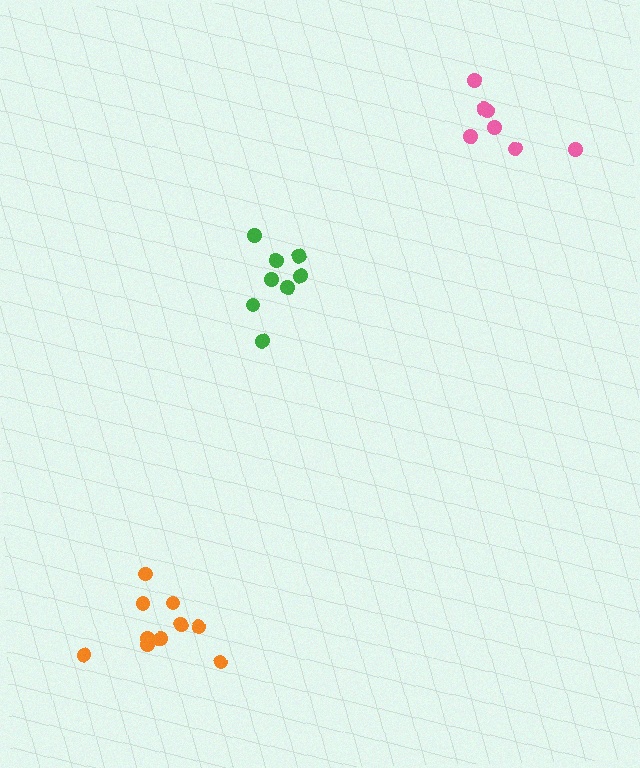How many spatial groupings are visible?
There are 3 spatial groupings.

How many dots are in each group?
Group 1: 10 dots, Group 2: 7 dots, Group 3: 8 dots (25 total).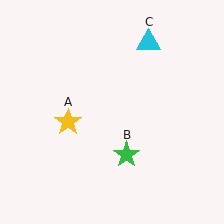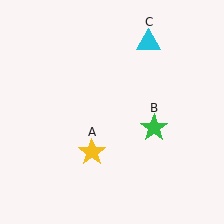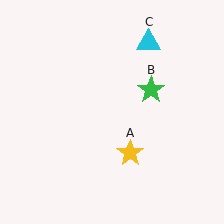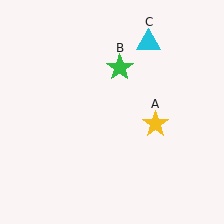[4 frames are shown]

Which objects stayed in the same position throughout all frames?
Cyan triangle (object C) remained stationary.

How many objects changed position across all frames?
2 objects changed position: yellow star (object A), green star (object B).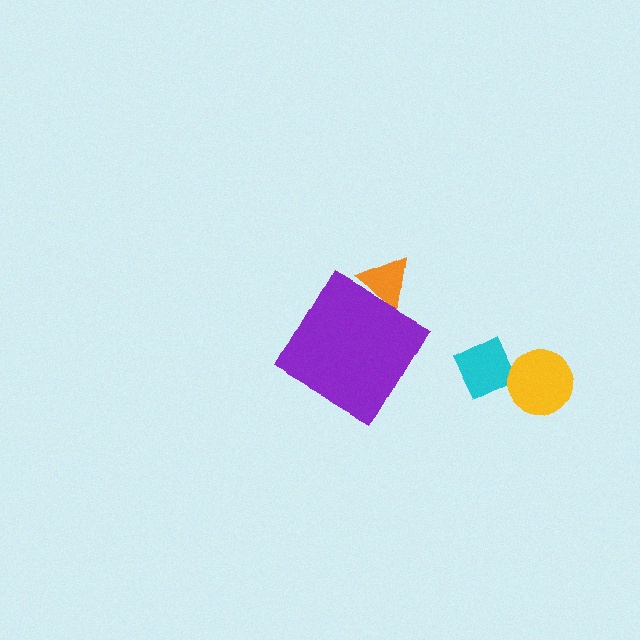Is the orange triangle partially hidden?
Yes, the orange triangle is partially hidden behind the purple diamond.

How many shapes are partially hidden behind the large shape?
1 shape is partially hidden.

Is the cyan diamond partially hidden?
No, the cyan diamond is fully visible.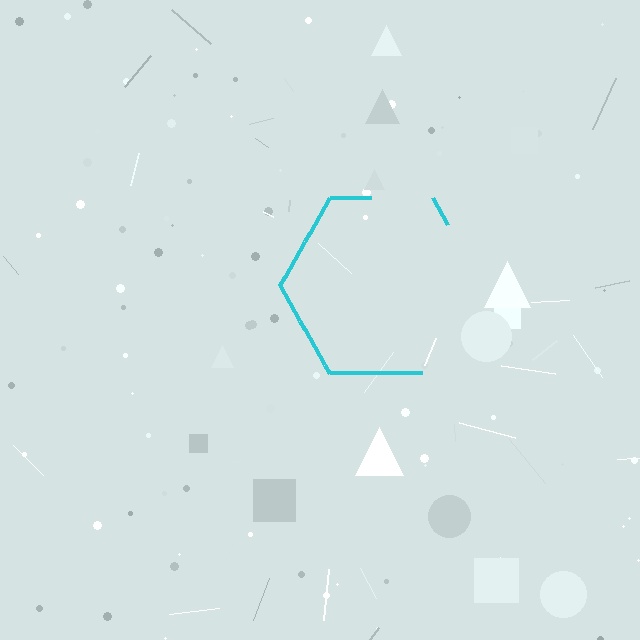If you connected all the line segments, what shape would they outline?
They would outline a hexagon.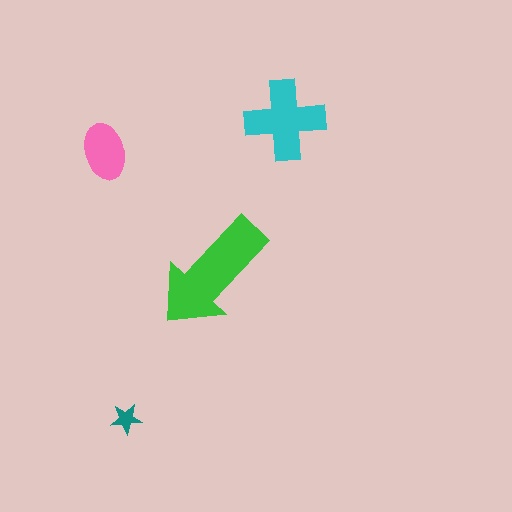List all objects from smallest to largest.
The teal star, the pink ellipse, the cyan cross, the green arrow.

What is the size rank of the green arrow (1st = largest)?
1st.